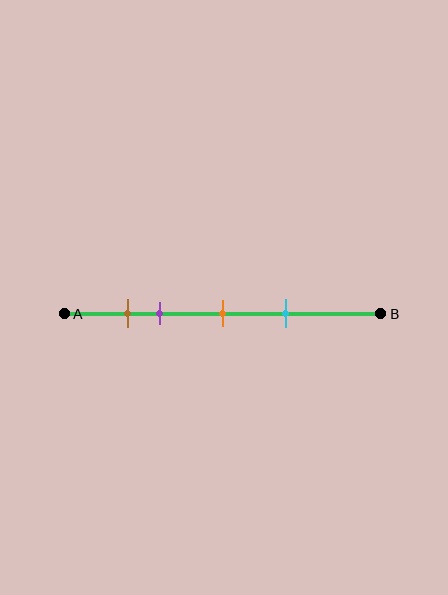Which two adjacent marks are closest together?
The brown and purple marks are the closest adjacent pair.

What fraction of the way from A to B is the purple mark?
The purple mark is approximately 30% (0.3) of the way from A to B.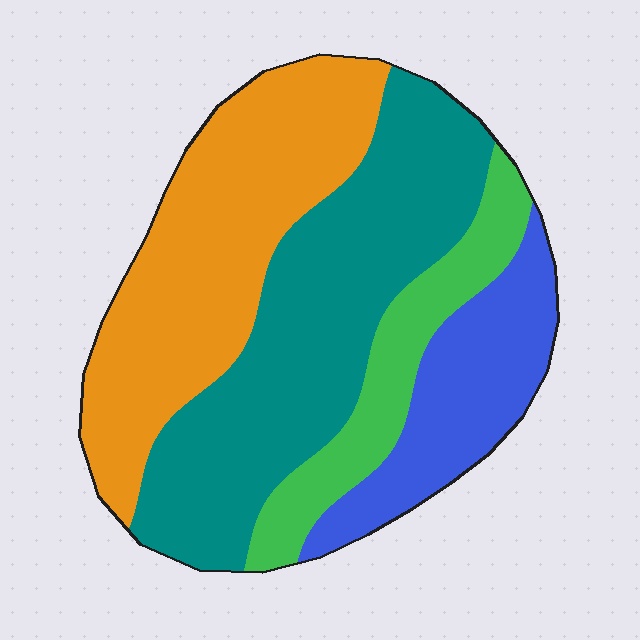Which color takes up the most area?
Teal, at roughly 35%.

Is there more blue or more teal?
Teal.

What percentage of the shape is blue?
Blue covers around 15% of the shape.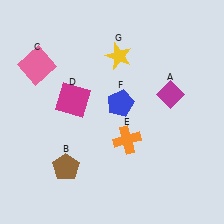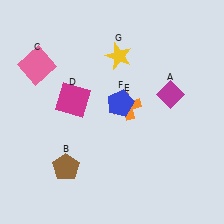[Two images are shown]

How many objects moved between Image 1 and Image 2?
1 object moved between the two images.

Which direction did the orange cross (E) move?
The orange cross (E) moved up.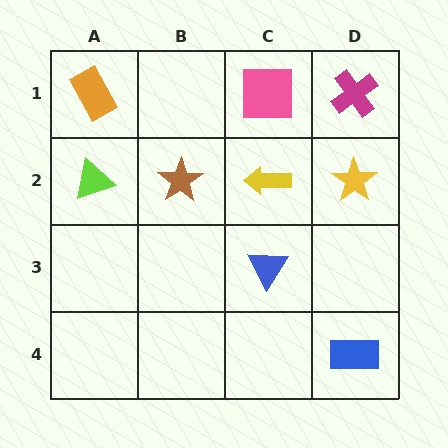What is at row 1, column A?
An orange rectangle.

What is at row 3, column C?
A blue triangle.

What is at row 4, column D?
A blue rectangle.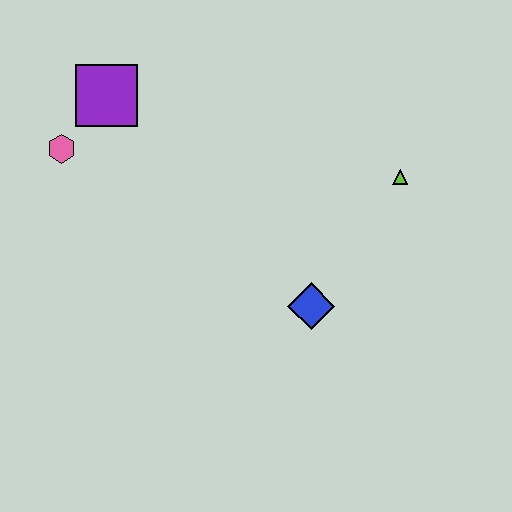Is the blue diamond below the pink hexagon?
Yes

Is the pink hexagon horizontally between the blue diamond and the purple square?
No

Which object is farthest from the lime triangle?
The pink hexagon is farthest from the lime triangle.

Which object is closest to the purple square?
The pink hexagon is closest to the purple square.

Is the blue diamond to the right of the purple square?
Yes